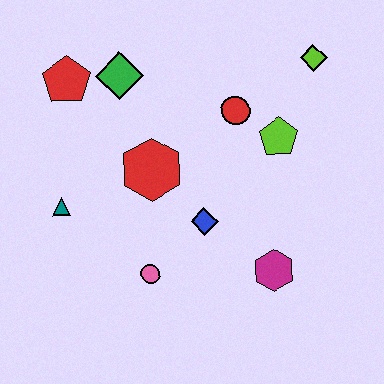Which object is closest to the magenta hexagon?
The blue diamond is closest to the magenta hexagon.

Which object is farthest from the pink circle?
The lime diamond is farthest from the pink circle.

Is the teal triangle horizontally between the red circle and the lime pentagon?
No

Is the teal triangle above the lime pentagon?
No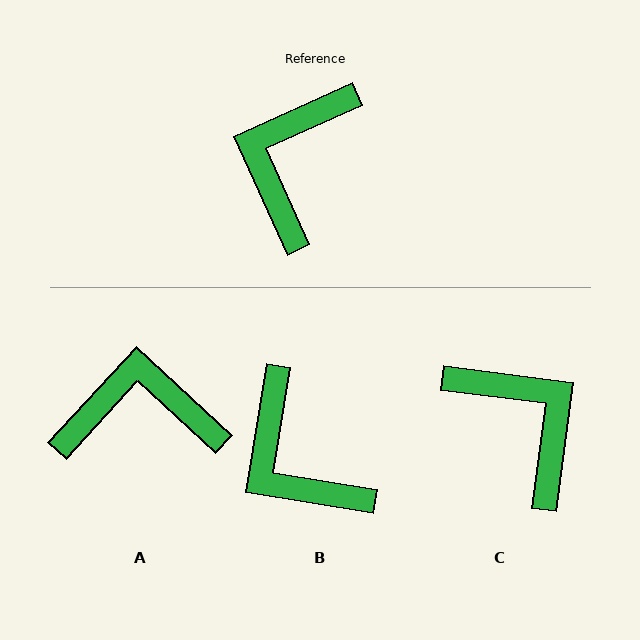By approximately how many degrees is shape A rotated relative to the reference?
Approximately 67 degrees clockwise.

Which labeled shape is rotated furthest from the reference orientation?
C, about 122 degrees away.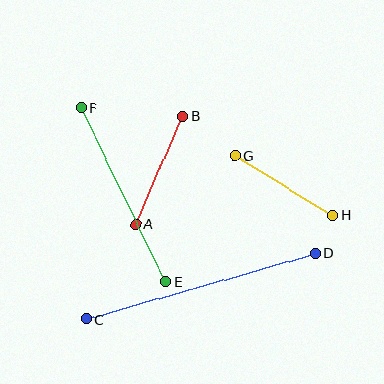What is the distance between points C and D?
The distance is approximately 238 pixels.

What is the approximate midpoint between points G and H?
The midpoint is at approximately (284, 185) pixels.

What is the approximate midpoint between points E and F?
The midpoint is at approximately (124, 195) pixels.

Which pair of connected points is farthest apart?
Points C and D are farthest apart.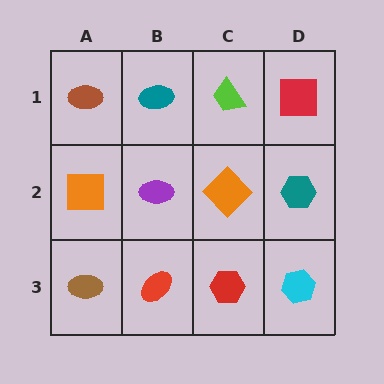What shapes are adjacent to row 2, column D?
A red square (row 1, column D), a cyan hexagon (row 3, column D), an orange diamond (row 2, column C).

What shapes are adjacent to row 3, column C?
An orange diamond (row 2, column C), a red ellipse (row 3, column B), a cyan hexagon (row 3, column D).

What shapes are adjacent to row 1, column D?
A teal hexagon (row 2, column D), a lime trapezoid (row 1, column C).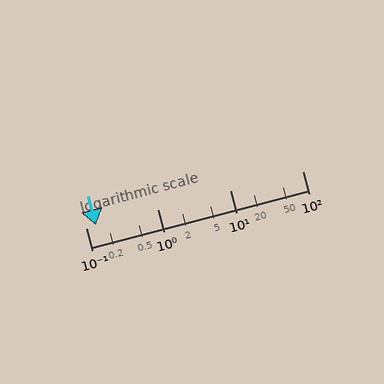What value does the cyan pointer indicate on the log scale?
The pointer indicates approximately 0.14.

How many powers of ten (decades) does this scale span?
The scale spans 3 decades, from 0.1 to 100.